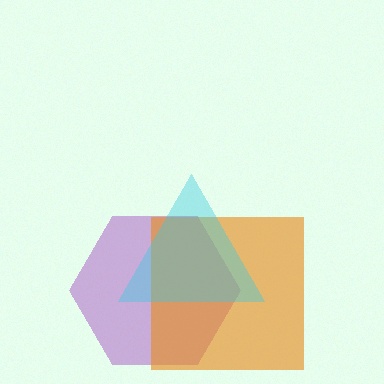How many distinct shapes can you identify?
There are 3 distinct shapes: a purple hexagon, an orange square, a cyan triangle.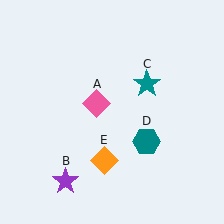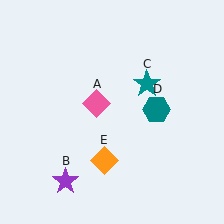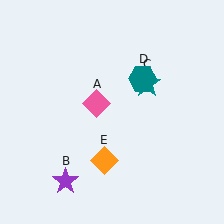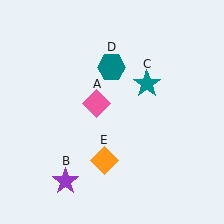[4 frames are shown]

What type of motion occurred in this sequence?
The teal hexagon (object D) rotated counterclockwise around the center of the scene.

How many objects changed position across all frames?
1 object changed position: teal hexagon (object D).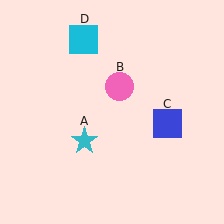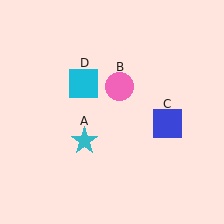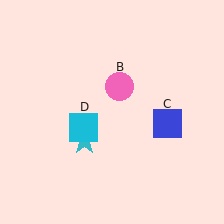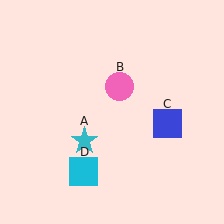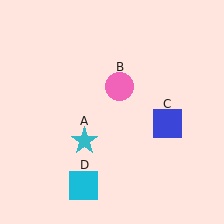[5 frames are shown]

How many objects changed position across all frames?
1 object changed position: cyan square (object D).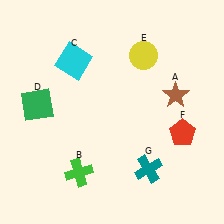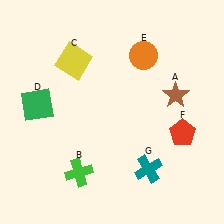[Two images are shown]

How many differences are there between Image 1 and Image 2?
There are 2 differences between the two images.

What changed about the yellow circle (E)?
In Image 1, E is yellow. In Image 2, it changed to orange.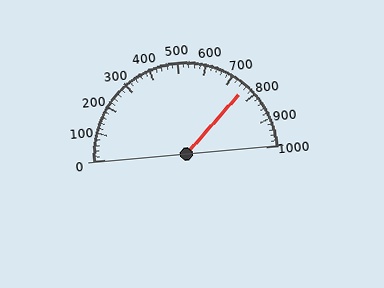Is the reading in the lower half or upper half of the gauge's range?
The reading is in the upper half of the range (0 to 1000).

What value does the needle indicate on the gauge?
The needle indicates approximately 760.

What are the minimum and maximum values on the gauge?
The gauge ranges from 0 to 1000.